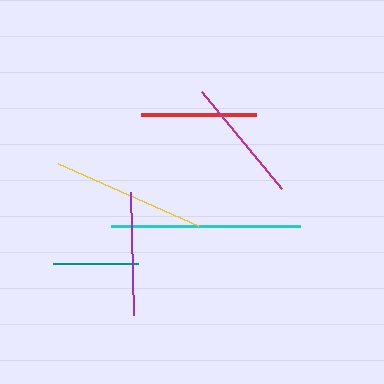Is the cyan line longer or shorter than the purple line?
The cyan line is longer than the purple line.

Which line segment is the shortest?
The teal line is the shortest at approximately 85 pixels.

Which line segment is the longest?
The cyan line is the longest at approximately 188 pixels.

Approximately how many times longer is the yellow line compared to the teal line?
The yellow line is approximately 1.8 times the length of the teal line.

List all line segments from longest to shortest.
From longest to shortest: cyan, yellow, magenta, purple, red, teal.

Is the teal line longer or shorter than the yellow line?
The yellow line is longer than the teal line.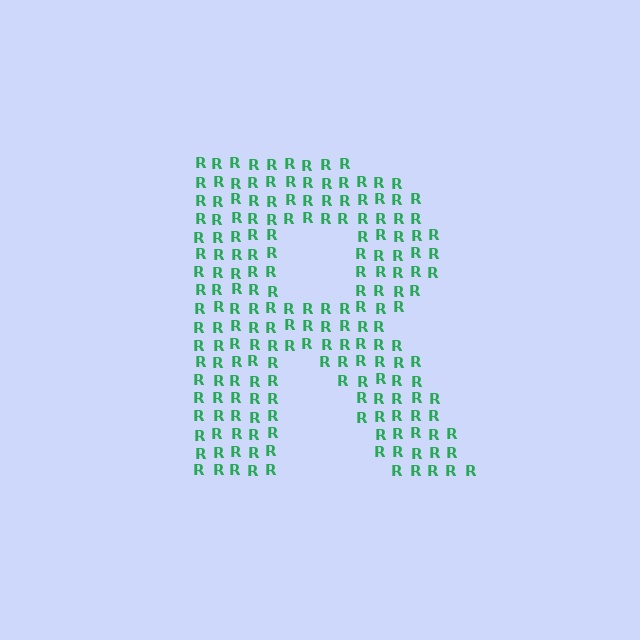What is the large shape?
The large shape is the letter R.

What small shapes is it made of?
It is made of small letter R's.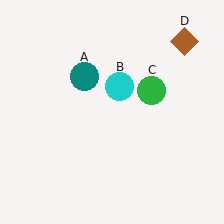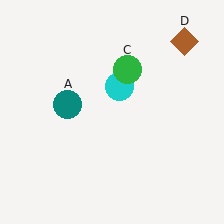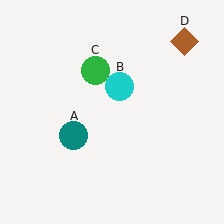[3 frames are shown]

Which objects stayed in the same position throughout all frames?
Cyan circle (object B) and brown diamond (object D) remained stationary.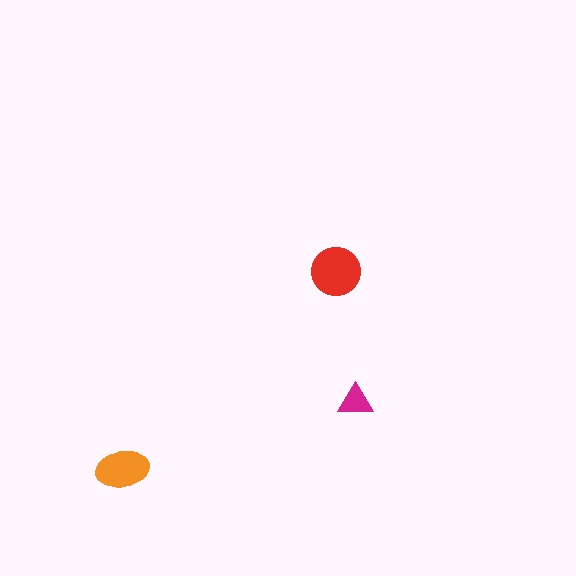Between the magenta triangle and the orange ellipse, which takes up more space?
The orange ellipse.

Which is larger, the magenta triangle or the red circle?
The red circle.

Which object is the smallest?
The magenta triangle.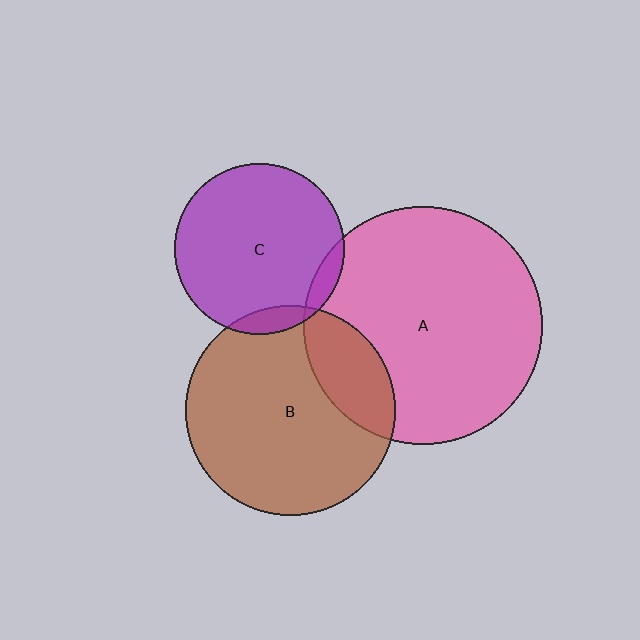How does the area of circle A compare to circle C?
Approximately 2.0 times.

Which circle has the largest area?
Circle A (pink).